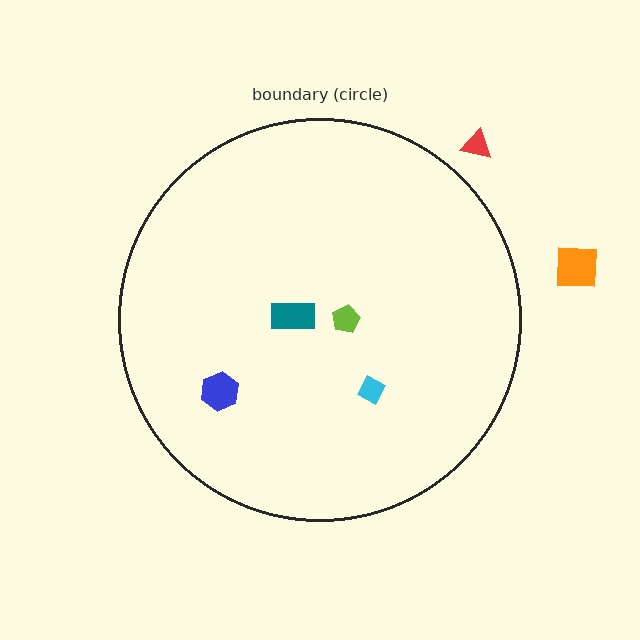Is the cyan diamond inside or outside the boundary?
Inside.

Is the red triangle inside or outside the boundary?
Outside.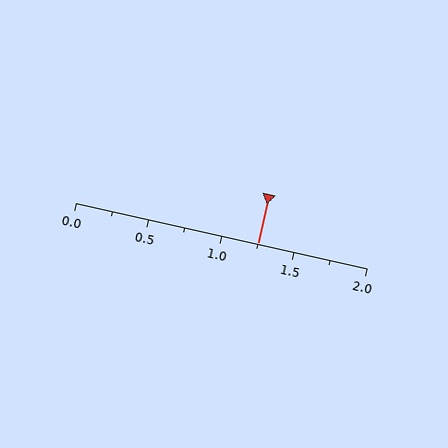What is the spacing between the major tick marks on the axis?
The major ticks are spaced 0.5 apart.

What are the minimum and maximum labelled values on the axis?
The axis runs from 0.0 to 2.0.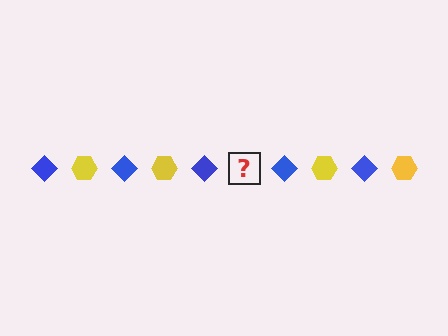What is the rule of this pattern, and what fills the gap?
The rule is that the pattern alternates between blue diamond and yellow hexagon. The gap should be filled with a yellow hexagon.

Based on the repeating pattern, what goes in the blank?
The blank should be a yellow hexagon.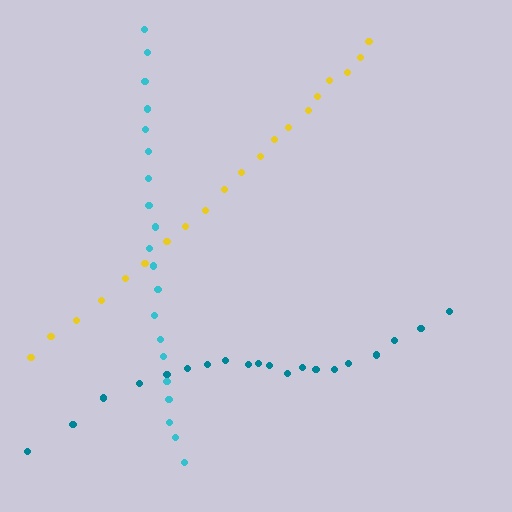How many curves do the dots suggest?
There are 3 distinct paths.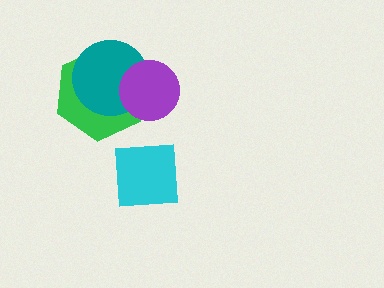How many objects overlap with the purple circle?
2 objects overlap with the purple circle.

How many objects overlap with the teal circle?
2 objects overlap with the teal circle.